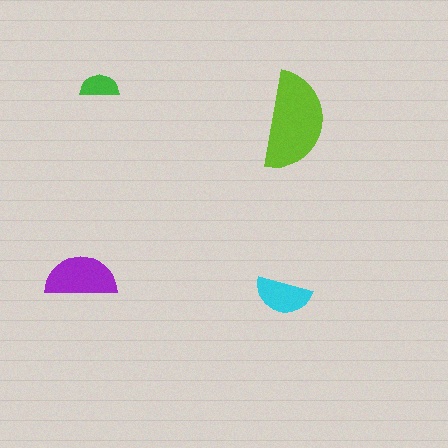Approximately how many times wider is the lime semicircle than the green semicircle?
About 2.5 times wider.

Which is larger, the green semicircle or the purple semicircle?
The purple one.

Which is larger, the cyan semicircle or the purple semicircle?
The purple one.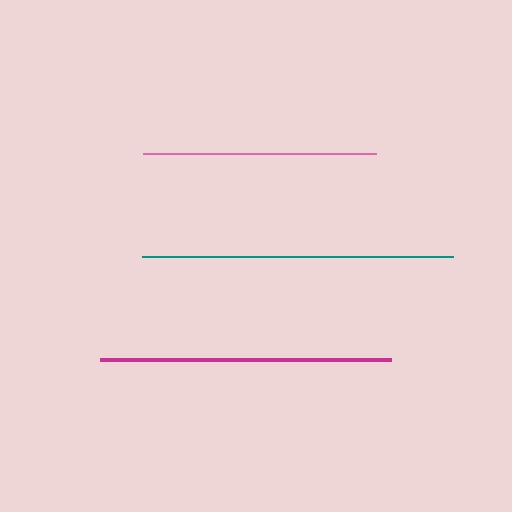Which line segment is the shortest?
The pink line is the shortest at approximately 234 pixels.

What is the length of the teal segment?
The teal segment is approximately 311 pixels long.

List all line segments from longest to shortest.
From longest to shortest: teal, magenta, pink.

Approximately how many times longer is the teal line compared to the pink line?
The teal line is approximately 1.3 times the length of the pink line.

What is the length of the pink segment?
The pink segment is approximately 234 pixels long.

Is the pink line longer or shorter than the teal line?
The teal line is longer than the pink line.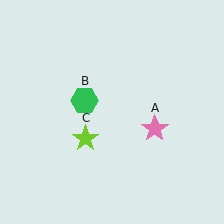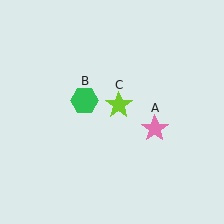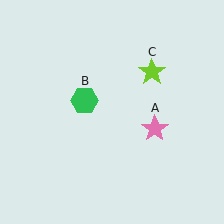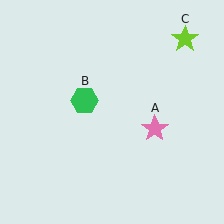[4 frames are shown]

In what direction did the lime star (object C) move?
The lime star (object C) moved up and to the right.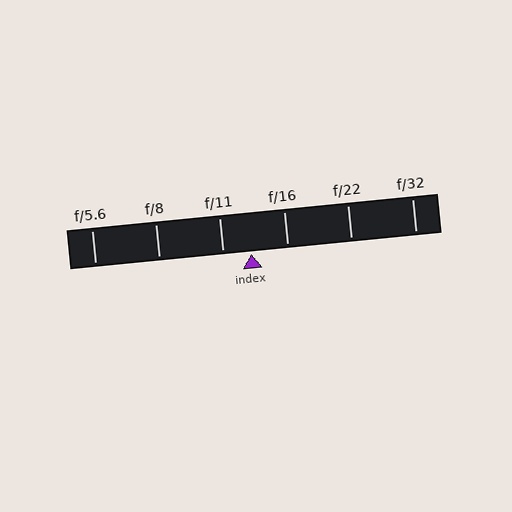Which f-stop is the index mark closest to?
The index mark is closest to f/11.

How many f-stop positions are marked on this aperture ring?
There are 6 f-stop positions marked.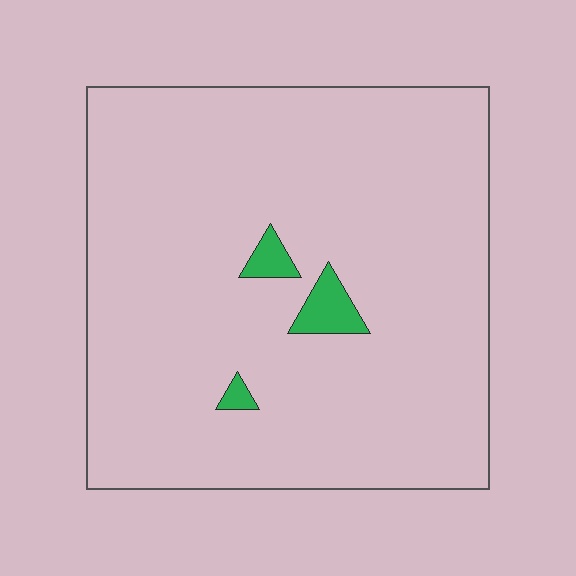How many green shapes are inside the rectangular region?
3.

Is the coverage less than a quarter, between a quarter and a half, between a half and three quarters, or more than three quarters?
Less than a quarter.